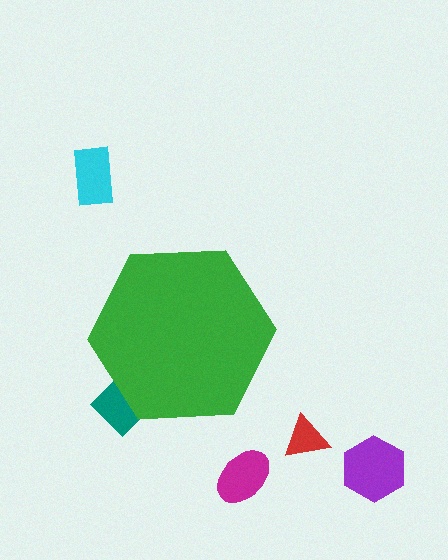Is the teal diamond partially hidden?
Yes, the teal diamond is partially hidden behind the green hexagon.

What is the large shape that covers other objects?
A green hexagon.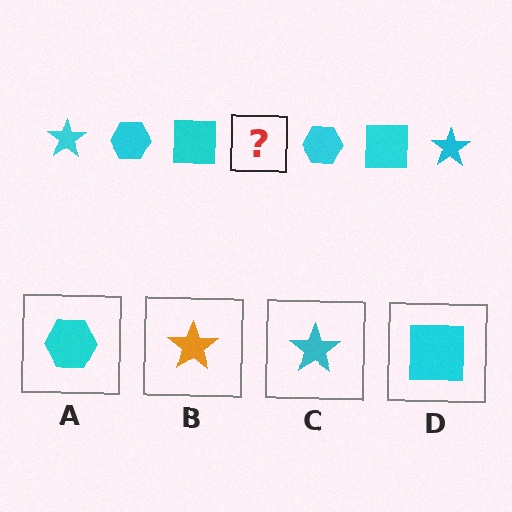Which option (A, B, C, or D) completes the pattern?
C.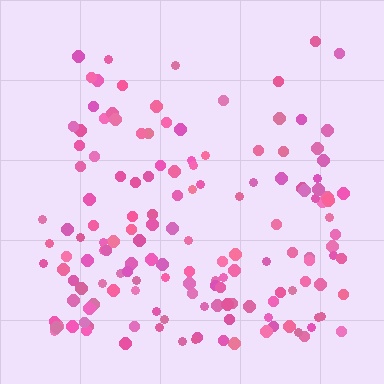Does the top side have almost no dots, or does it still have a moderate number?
Still a moderate number, just noticeably fewer than the bottom.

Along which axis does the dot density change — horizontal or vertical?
Vertical.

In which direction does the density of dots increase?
From top to bottom, with the bottom side densest.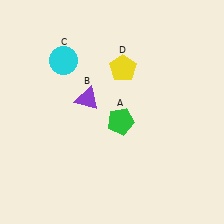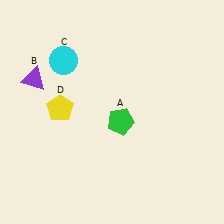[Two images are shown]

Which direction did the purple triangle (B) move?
The purple triangle (B) moved left.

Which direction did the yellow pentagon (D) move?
The yellow pentagon (D) moved left.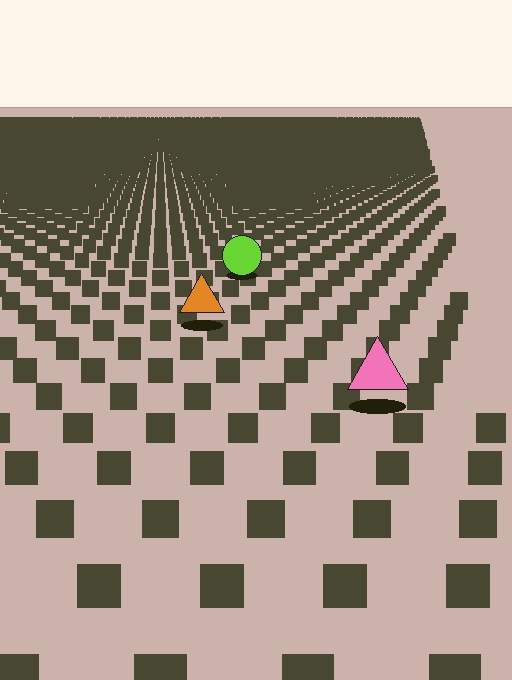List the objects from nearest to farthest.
From nearest to farthest: the pink triangle, the orange triangle, the lime circle.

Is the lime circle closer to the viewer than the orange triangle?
No. The orange triangle is closer — you can tell from the texture gradient: the ground texture is coarser near it.